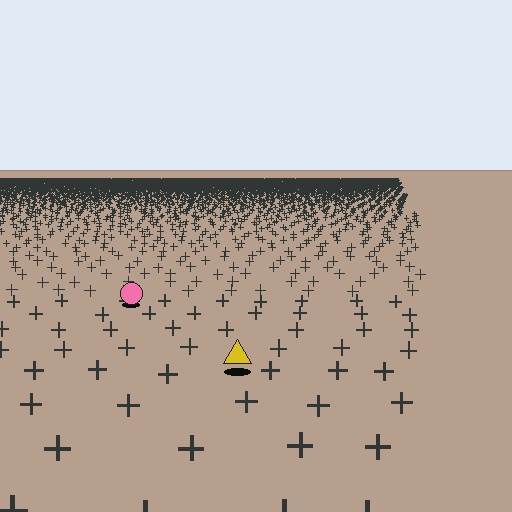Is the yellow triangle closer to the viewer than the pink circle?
Yes. The yellow triangle is closer — you can tell from the texture gradient: the ground texture is coarser near it.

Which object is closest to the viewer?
The yellow triangle is closest. The texture marks near it are larger and more spread out.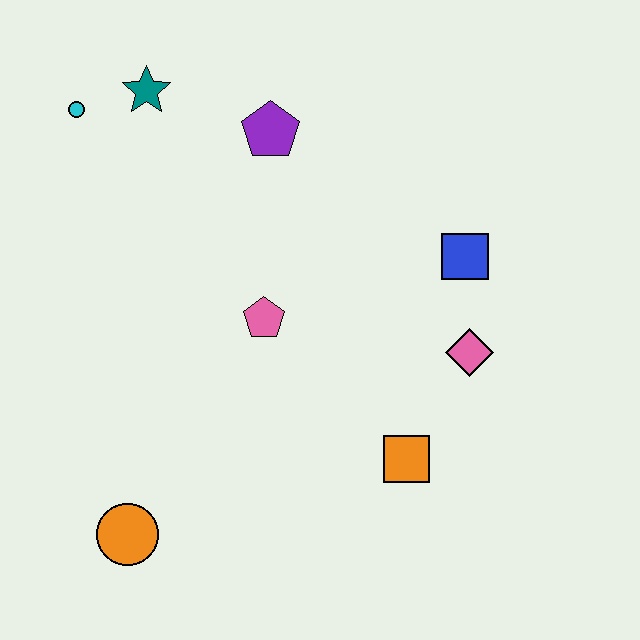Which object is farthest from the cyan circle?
The orange square is farthest from the cyan circle.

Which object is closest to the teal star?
The cyan circle is closest to the teal star.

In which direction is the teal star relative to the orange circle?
The teal star is above the orange circle.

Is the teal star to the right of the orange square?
No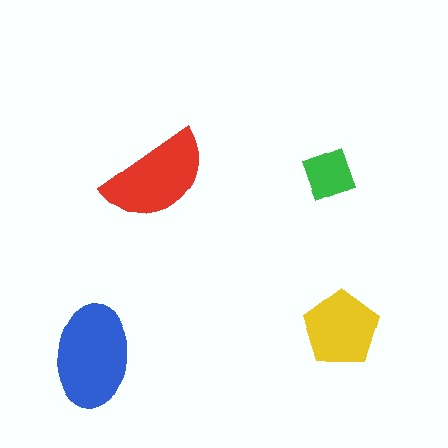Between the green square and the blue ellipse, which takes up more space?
The blue ellipse.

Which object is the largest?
The blue ellipse.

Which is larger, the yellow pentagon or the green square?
The yellow pentagon.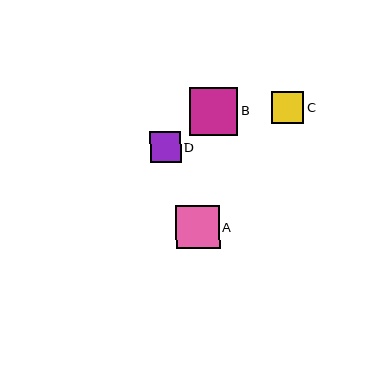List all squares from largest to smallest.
From largest to smallest: B, A, C, D.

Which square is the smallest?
Square D is the smallest with a size of approximately 31 pixels.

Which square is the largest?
Square B is the largest with a size of approximately 48 pixels.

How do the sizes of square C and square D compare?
Square C and square D are approximately the same size.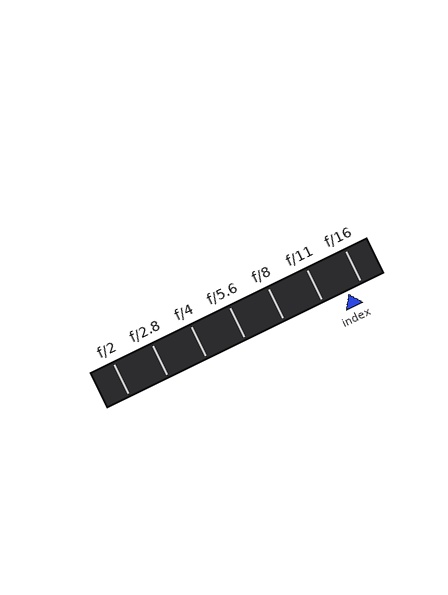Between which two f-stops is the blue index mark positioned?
The index mark is between f/11 and f/16.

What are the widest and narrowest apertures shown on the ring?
The widest aperture shown is f/2 and the narrowest is f/16.